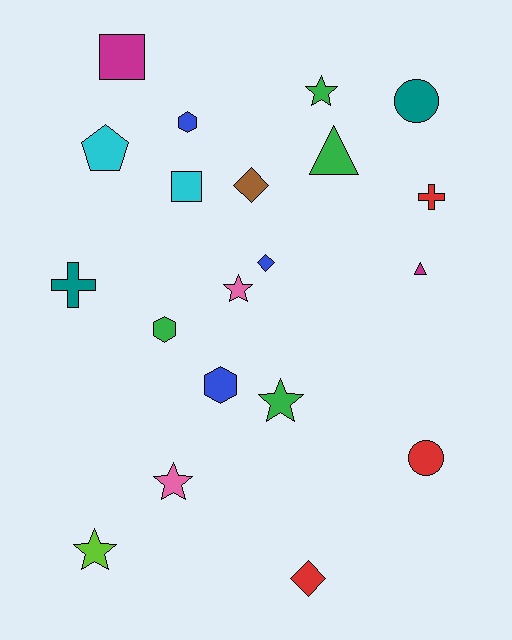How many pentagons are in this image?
There is 1 pentagon.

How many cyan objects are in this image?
There are 2 cyan objects.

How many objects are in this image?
There are 20 objects.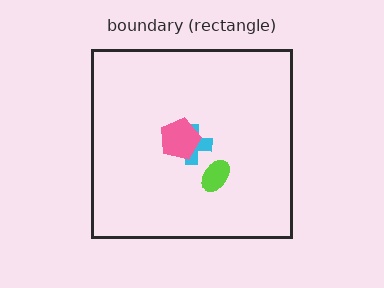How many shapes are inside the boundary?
3 inside, 0 outside.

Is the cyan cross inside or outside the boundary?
Inside.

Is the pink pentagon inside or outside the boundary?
Inside.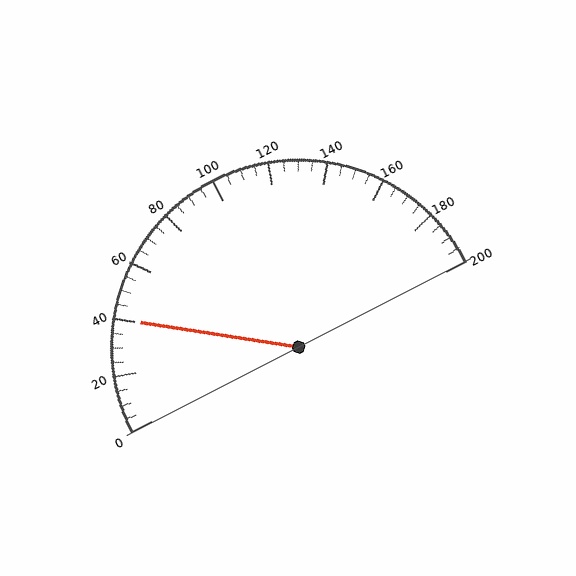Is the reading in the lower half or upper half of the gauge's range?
The reading is in the lower half of the range (0 to 200).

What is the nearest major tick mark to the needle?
The nearest major tick mark is 40.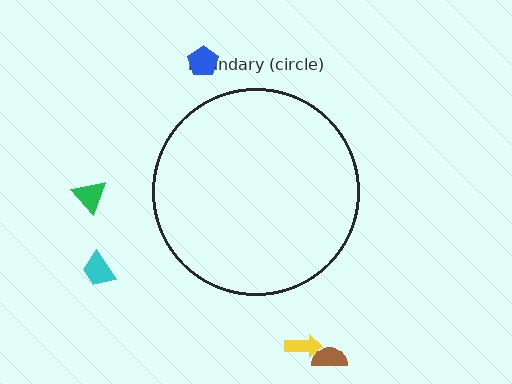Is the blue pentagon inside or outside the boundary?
Outside.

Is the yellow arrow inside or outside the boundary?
Outside.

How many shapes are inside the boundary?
0 inside, 5 outside.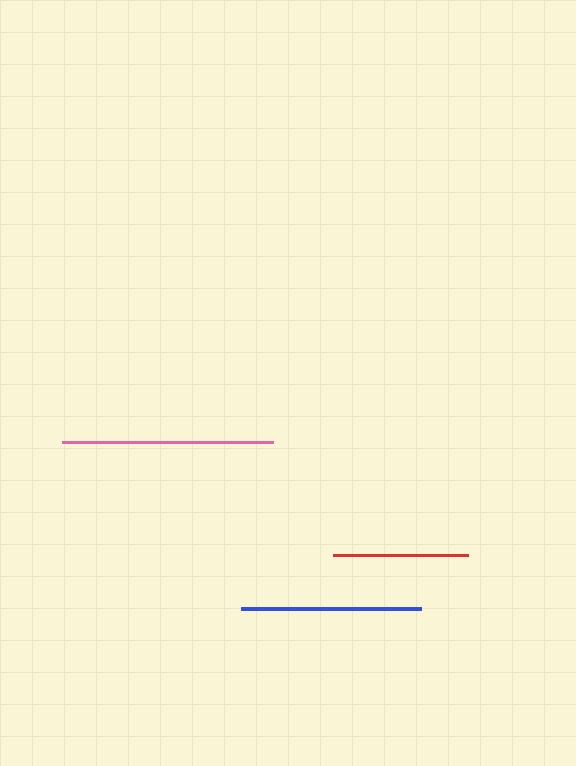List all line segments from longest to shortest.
From longest to shortest: pink, blue, red.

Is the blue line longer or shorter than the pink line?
The pink line is longer than the blue line.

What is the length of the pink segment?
The pink segment is approximately 211 pixels long.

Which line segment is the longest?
The pink line is the longest at approximately 211 pixels.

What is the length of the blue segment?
The blue segment is approximately 180 pixels long.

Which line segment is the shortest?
The red line is the shortest at approximately 135 pixels.